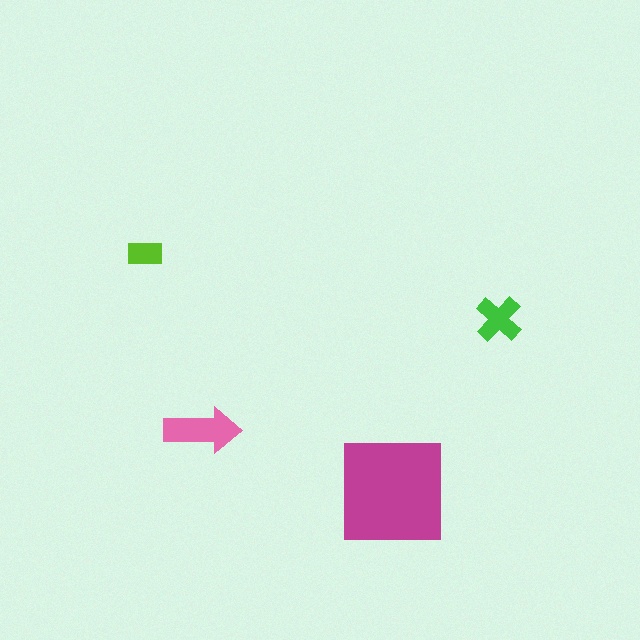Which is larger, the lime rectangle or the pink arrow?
The pink arrow.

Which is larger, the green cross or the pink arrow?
The pink arrow.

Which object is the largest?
The magenta square.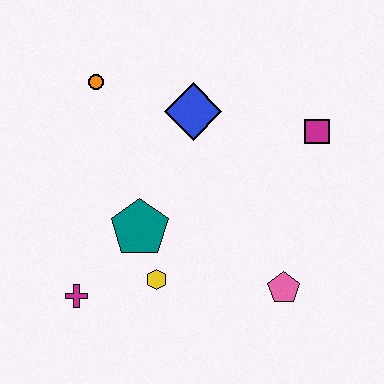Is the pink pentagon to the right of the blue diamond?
Yes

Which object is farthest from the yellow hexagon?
The magenta square is farthest from the yellow hexagon.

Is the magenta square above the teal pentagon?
Yes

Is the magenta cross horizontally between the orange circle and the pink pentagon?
No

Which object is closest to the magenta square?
The blue diamond is closest to the magenta square.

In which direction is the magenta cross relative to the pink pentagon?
The magenta cross is to the left of the pink pentagon.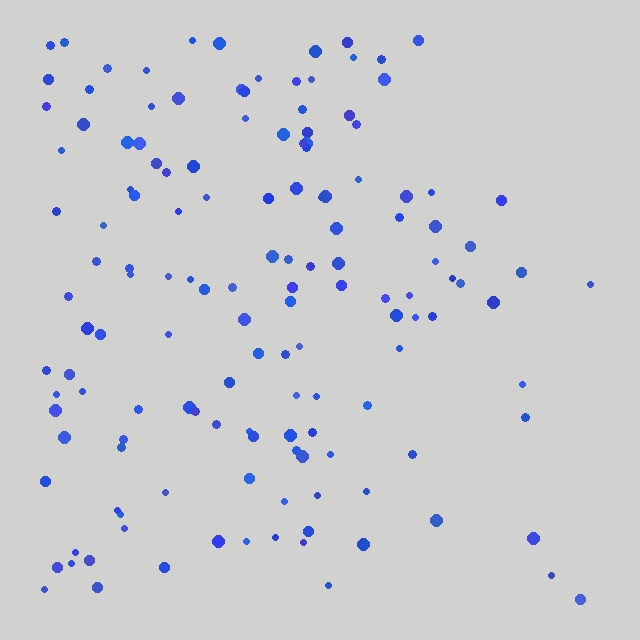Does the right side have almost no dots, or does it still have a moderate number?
Still a moderate number, just noticeably fewer than the left.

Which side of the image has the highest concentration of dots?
The left.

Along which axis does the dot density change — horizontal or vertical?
Horizontal.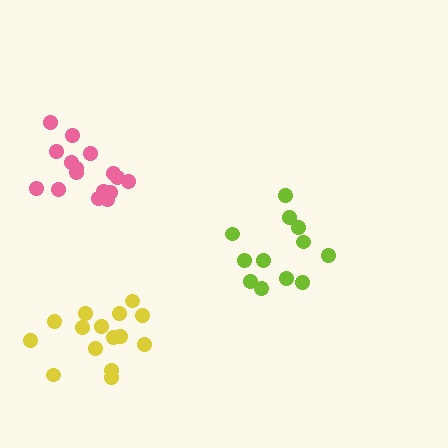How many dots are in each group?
Group 1: 15 dots, Group 2: 12 dots, Group 3: 17 dots (44 total).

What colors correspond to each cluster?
The clusters are colored: yellow, lime, pink.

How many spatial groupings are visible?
There are 3 spatial groupings.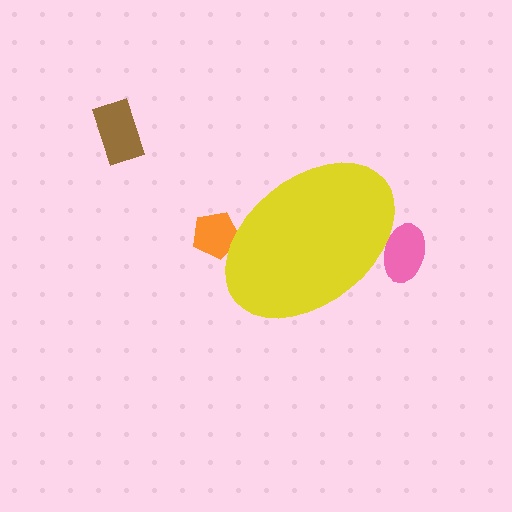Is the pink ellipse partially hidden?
Yes, the pink ellipse is partially hidden behind the yellow ellipse.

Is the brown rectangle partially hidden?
No, the brown rectangle is fully visible.